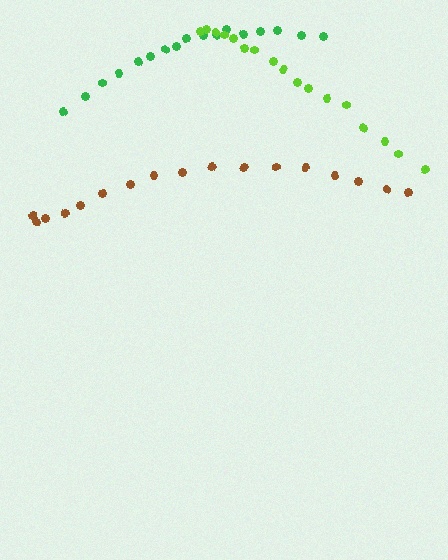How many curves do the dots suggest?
There are 3 distinct paths.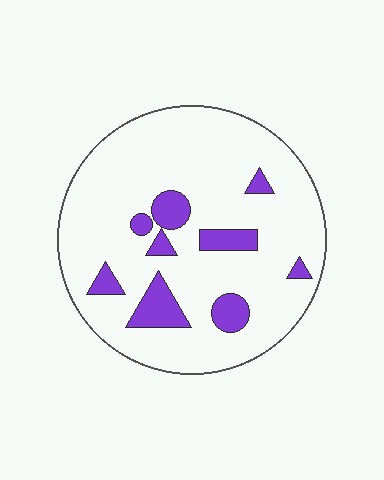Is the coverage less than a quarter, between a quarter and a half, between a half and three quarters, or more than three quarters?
Less than a quarter.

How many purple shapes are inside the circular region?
9.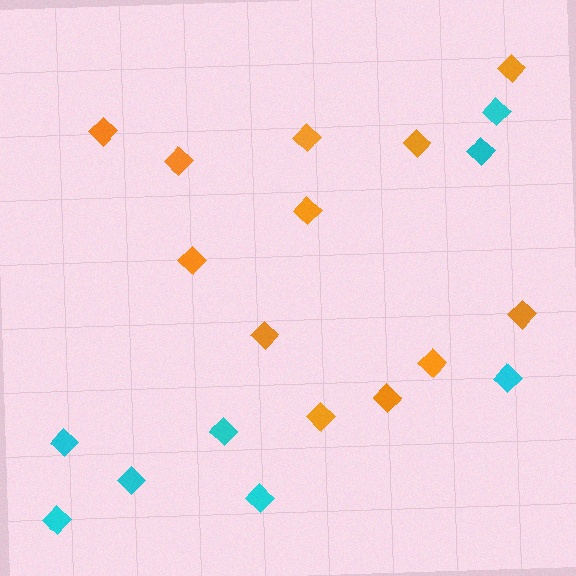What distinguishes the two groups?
There are 2 groups: one group of orange diamonds (12) and one group of cyan diamonds (8).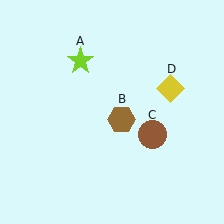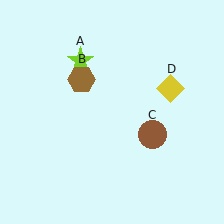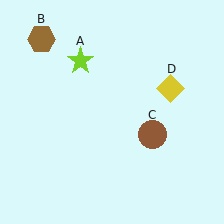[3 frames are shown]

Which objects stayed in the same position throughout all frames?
Lime star (object A) and brown circle (object C) and yellow diamond (object D) remained stationary.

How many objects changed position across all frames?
1 object changed position: brown hexagon (object B).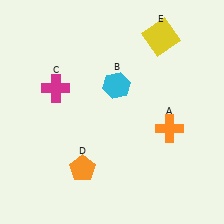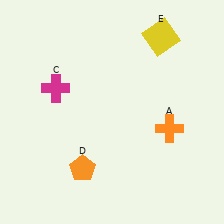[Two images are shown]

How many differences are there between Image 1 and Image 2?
There is 1 difference between the two images.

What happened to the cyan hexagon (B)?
The cyan hexagon (B) was removed in Image 2. It was in the top-right area of Image 1.